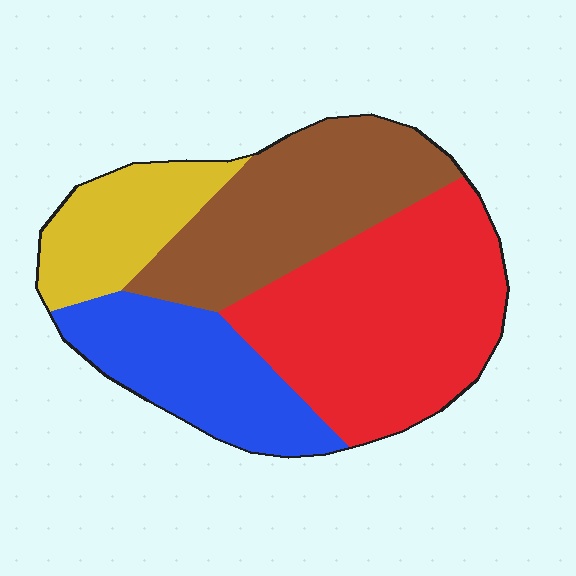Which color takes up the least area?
Yellow, at roughly 15%.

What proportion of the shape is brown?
Brown covers roughly 25% of the shape.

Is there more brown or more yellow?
Brown.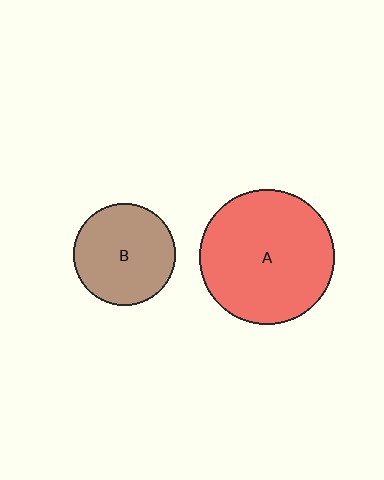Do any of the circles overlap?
No, none of the circles overlap.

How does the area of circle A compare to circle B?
Approximately 1.7 times.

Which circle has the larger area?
Circle A (red).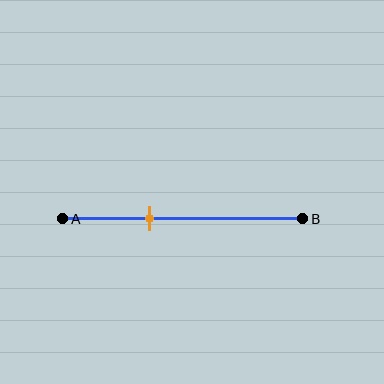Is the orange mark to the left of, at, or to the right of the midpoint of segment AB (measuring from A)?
The orange mark is to the left of the midpoint of segment AB.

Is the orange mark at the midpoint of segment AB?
No, the mark is at about 35% from A, not at the 50% midpoint.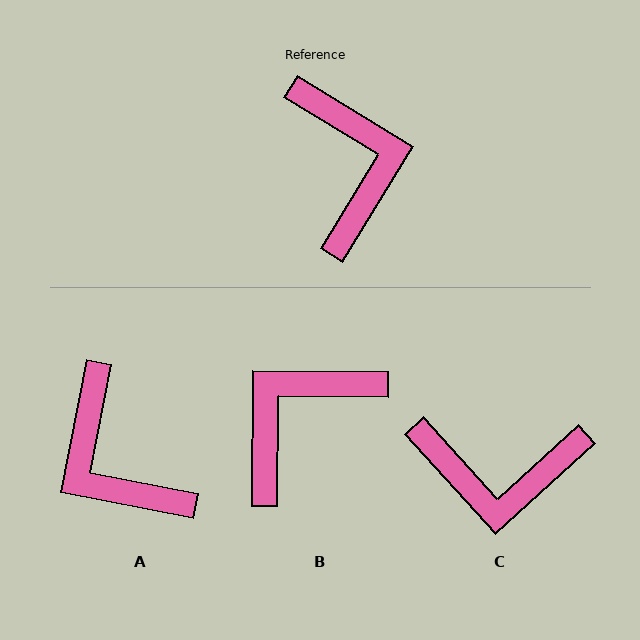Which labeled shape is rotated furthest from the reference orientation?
A, about 160 degrees away.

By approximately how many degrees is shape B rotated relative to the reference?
Approximately 121 degrees counter-clockwise.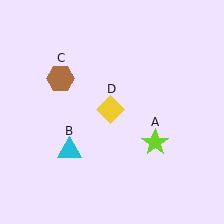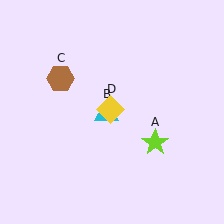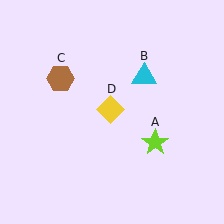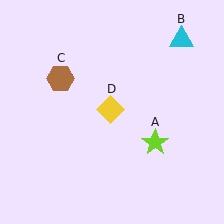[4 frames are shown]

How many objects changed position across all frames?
1 object changed position: cyan triangle (object B).